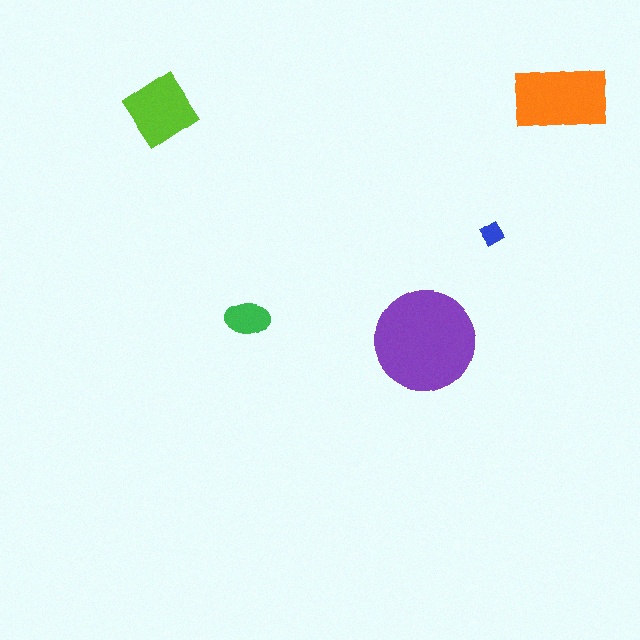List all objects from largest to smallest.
The purple circle, the orange rectangle, the lime diamond, the green ellipse, the blue diamond.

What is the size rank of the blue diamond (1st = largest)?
5th.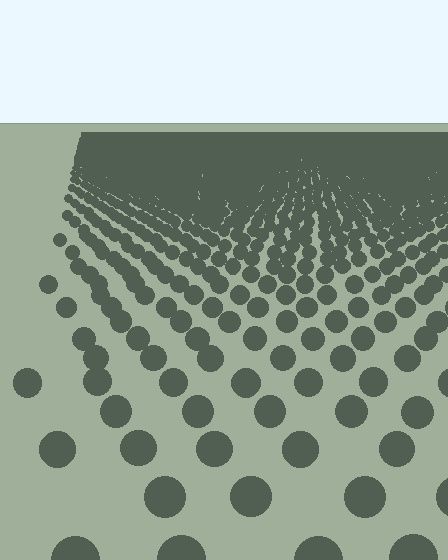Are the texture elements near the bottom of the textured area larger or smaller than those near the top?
Larger. Near the bottom, elements are closer to the viewer and appear at a bigger on-screen size.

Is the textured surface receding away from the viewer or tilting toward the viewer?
The surface is receding away from the viewer. Texture elements get smaller and denser toward the top.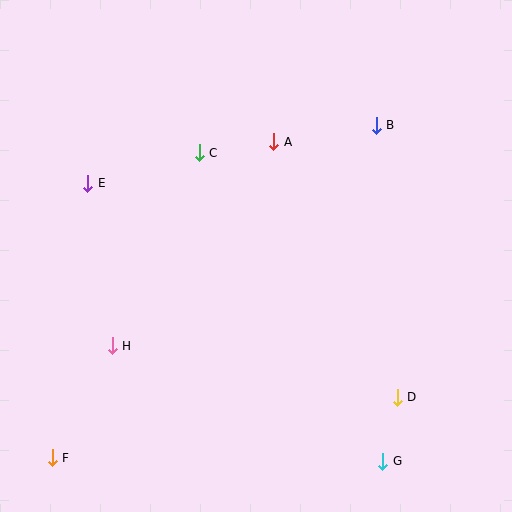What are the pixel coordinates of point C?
Point C is at (199, 153).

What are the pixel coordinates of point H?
Point H is at (112, 346).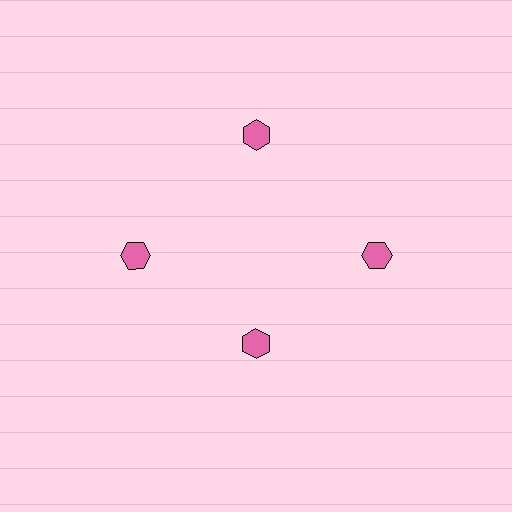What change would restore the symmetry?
The symmetry would be restored by moving it outward, back onto the ring so that all 4 hexagons sit at equal angles and equal distance from the center.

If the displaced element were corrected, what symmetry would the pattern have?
It would have 4-fold rotational symmetry — the pattern would map onto itself every 90 degrees.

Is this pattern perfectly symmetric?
No. The 4 pink hexagons are arranged in a ring, but one element near the 6 o'clock position is pulled inward toward the center, breaking the 4-fold rotational symmetry.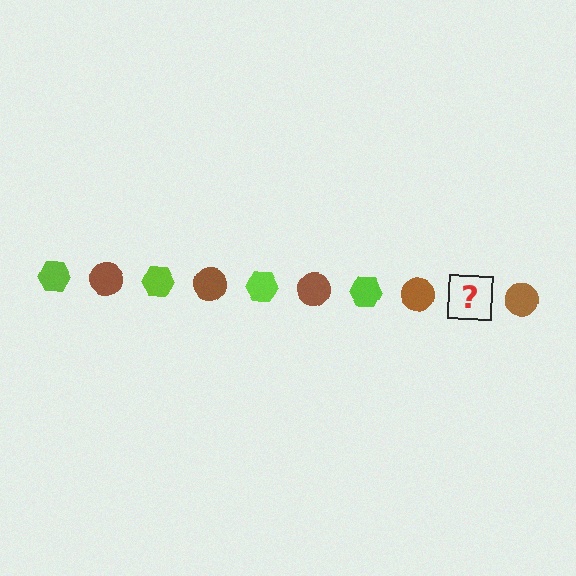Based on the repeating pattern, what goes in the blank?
The blank should be a lime hexagon.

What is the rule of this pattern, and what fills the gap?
The rule is that the pattern alternates between lime hexagon and brown circle. The gap should be filled with a lime hexagon.